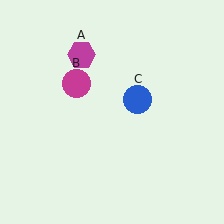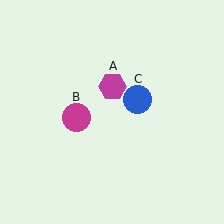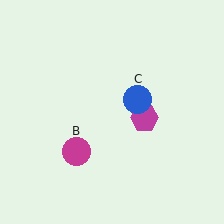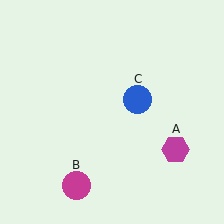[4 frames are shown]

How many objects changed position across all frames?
2 objects changed position: magenta hexagon (object A), magenta circle (object B).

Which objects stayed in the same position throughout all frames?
Blue circle (object C) remained stationary.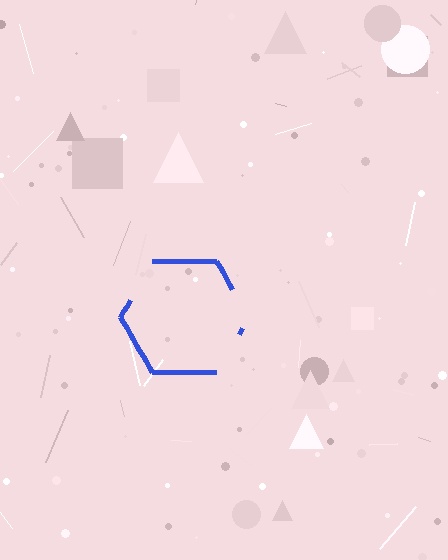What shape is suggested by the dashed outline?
The dashed outline suggests a hexagon.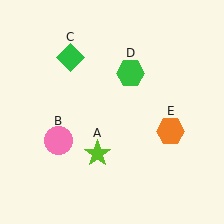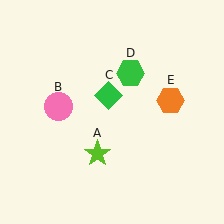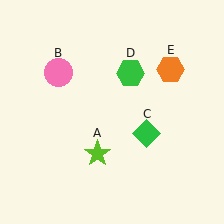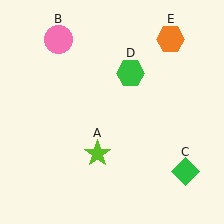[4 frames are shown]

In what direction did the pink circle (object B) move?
The pink circle (object B) moved up.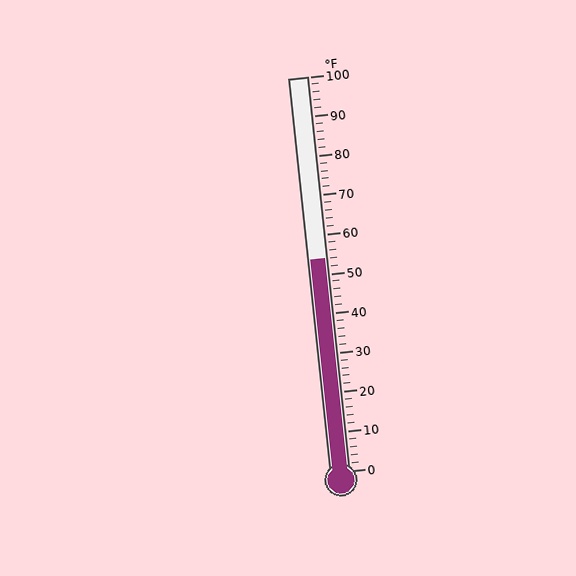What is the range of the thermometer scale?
The thermometer scale ranges from 0°F to 100°F.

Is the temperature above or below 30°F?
The temperature is above 30°F.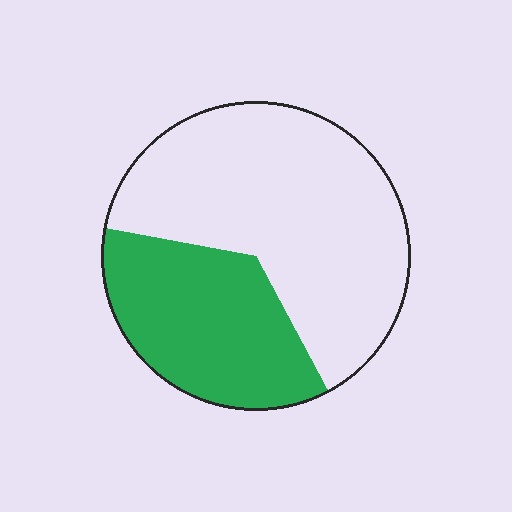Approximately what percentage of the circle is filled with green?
Approximately 35%.